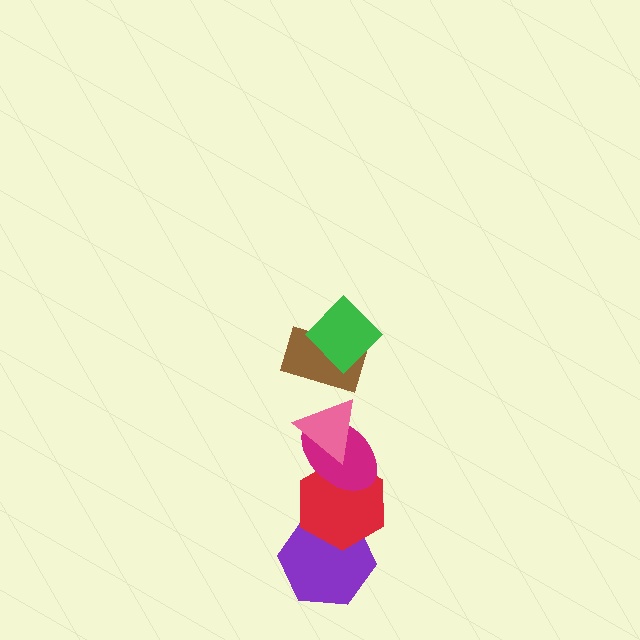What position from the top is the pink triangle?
The pink triangle is 3rd from the top.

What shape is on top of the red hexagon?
The magenta ellipse is on top of the red hexagon.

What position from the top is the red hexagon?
The red hexagon is 5th from the top.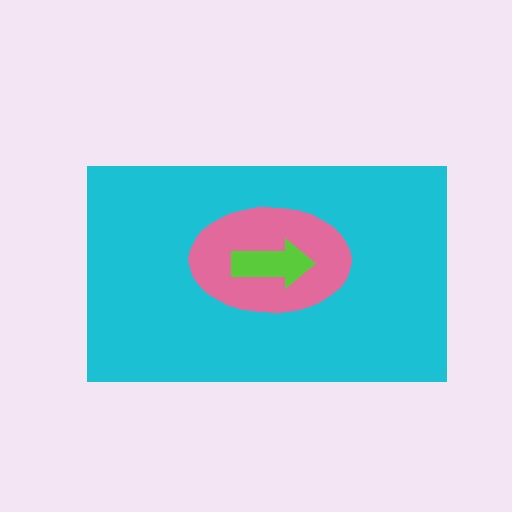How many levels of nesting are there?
3.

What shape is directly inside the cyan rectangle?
The pink ellipse.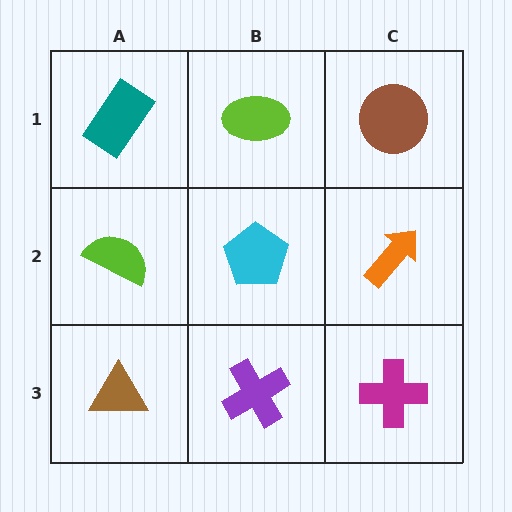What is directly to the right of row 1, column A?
A lime ellipse.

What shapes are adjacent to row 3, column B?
A cyan pentagon (row 2, column B), a brown triangle (row 3, column A), a magenta cross (row 3, column C).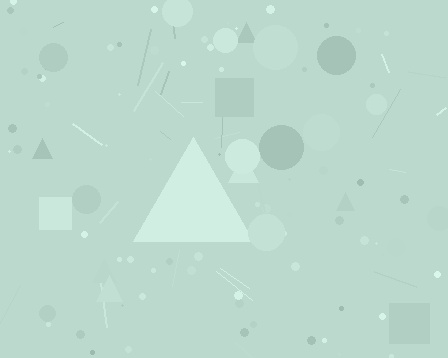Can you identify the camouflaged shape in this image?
The camouflaged shape is a triangle.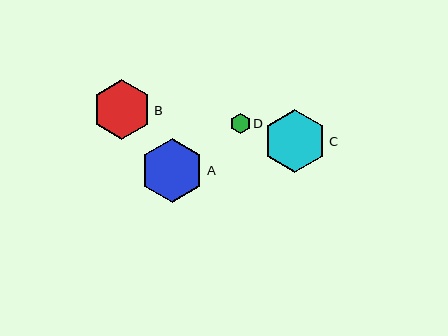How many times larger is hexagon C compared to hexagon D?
Hexagon C is approximately 3.1 times the size of hexagon D.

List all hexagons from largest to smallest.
From largest to smallest: A, C, B, D.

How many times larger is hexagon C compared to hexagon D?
Hexagon C is approximately 3.1 times the size of hexagon D.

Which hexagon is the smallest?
Hexagon D is the smallest with a size of approximately 20 pixels.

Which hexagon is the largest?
Hexagon A is the largest with a size of approximately 64 pixels.